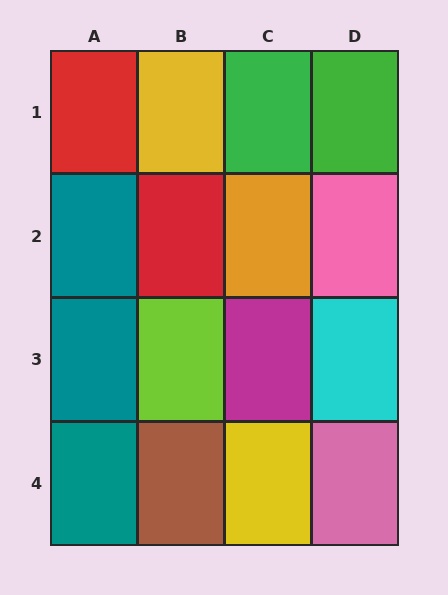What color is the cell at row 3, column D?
Cyan.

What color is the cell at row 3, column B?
Lime.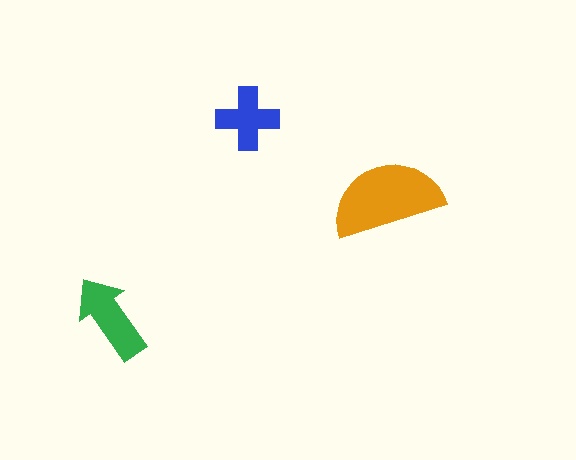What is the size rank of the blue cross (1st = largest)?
3rd.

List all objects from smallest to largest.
The blue cross, the green arrow, the orange semicircle.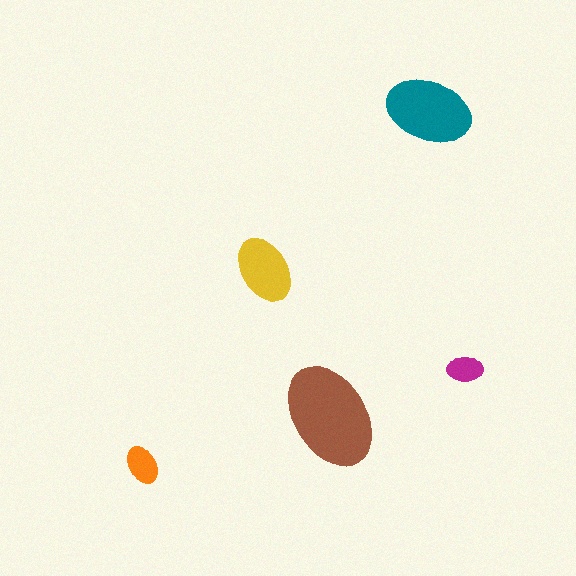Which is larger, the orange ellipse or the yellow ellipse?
The yellow one.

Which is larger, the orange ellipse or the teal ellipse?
The teal one.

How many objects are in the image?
There are 5 objects in the image.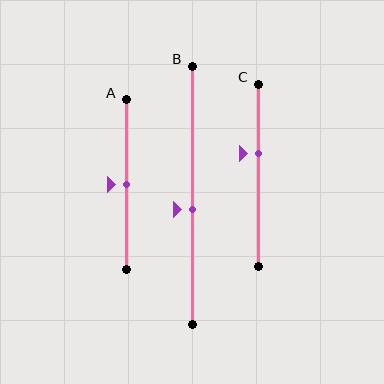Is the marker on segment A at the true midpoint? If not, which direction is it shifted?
Yes, the marker on segment A is at the true midpoint.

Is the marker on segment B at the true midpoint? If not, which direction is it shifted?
No, the marker on segment B is shifted downward by about 5% of the segment length.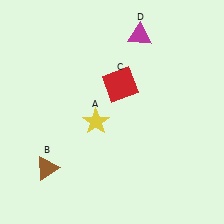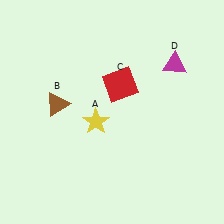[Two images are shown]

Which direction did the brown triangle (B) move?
The brown triangle (B) moved up.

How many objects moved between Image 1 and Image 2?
2 objects moved between the two images.